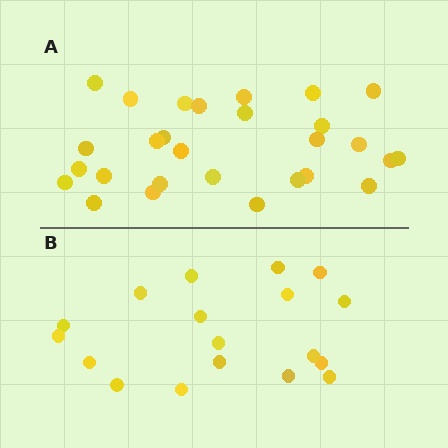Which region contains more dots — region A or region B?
Region A (the top region) has more dots.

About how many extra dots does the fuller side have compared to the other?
Region A has roughly 10 or so more dots than region B.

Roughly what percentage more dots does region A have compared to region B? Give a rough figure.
About 55% more.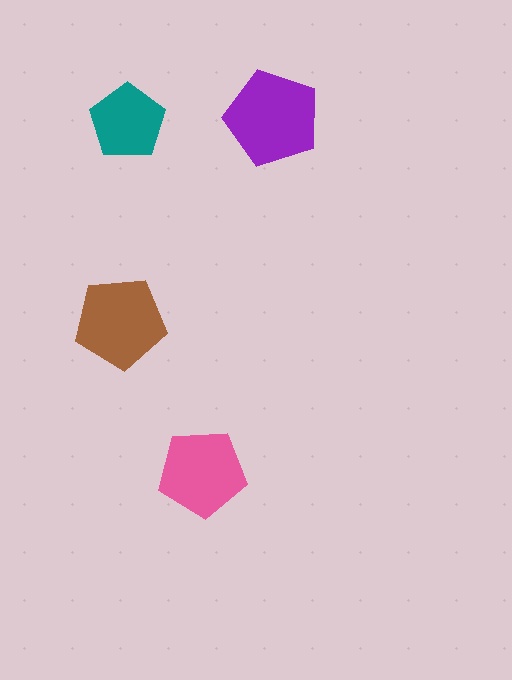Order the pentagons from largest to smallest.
the purple one, the brown one, the pink one, the teal one.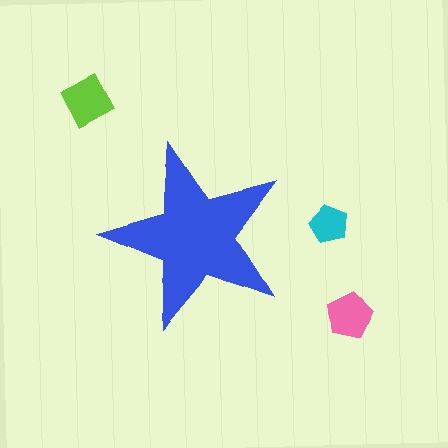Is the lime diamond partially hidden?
No, the lime diamond is fully visible.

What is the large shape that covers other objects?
A blue star.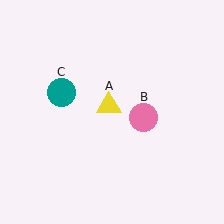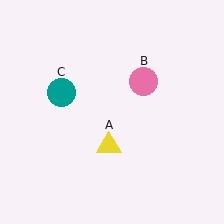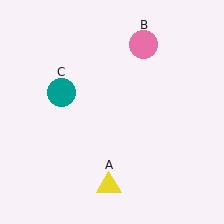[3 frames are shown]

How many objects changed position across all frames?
2 objects changed position: yellow triangle (object A), pink circle (object B).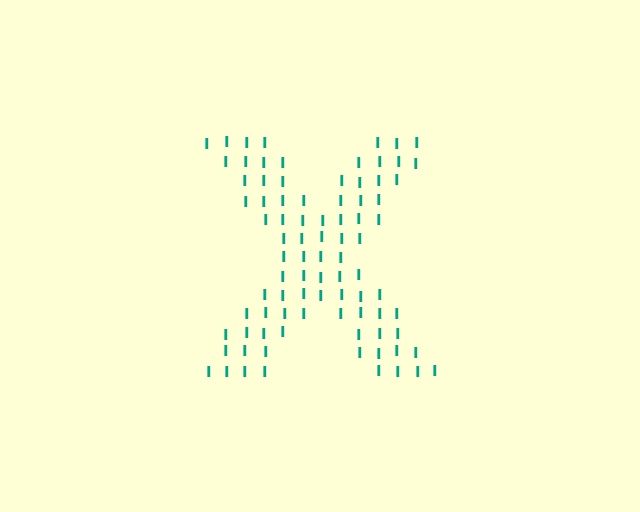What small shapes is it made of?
It is made of small letter I's.